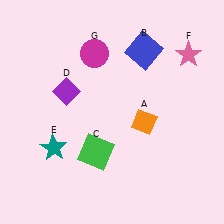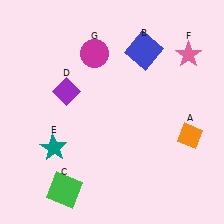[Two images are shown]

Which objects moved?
The objects that moved are: the orange diamond (A), the green square (C).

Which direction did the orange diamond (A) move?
The orange diamond (A) moved right.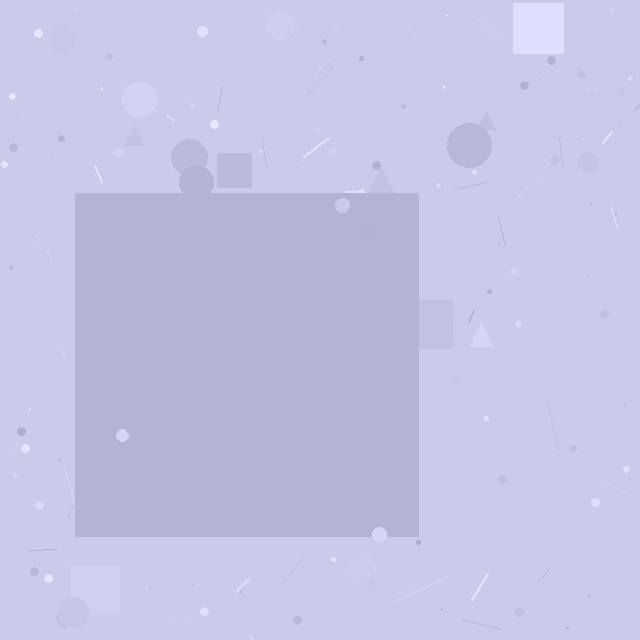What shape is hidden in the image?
A square is hidden in the image.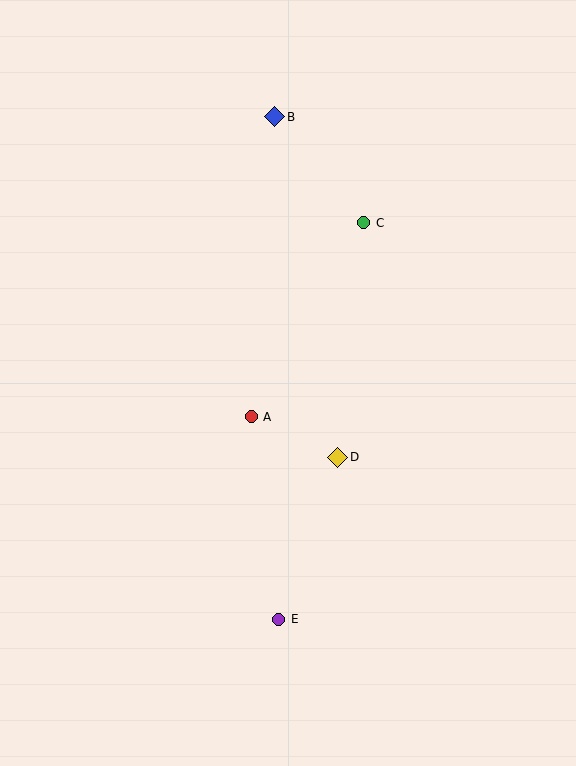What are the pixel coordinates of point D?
Point D is at (338, 457).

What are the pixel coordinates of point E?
Point E is at (279, 619).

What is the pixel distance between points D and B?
The distance between D and B is 347 pixels.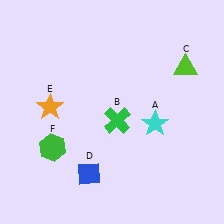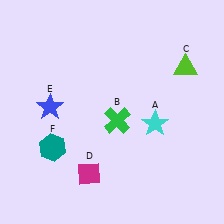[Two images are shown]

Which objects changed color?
D changed from blue to magenta. E changed from orange to blue. F changed from green to teal.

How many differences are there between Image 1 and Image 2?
There are 3 differences between the two images.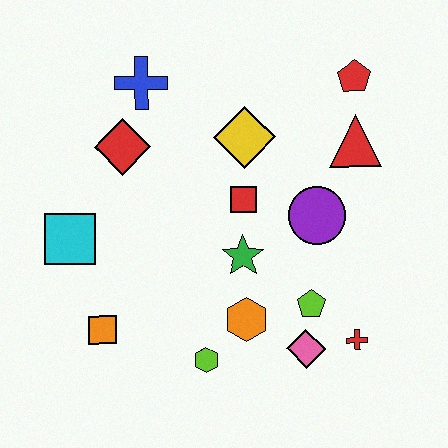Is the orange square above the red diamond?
No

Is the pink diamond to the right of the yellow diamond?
Yes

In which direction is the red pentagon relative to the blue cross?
The red pentagon is to the right of the blue cross.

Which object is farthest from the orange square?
The red pentagon is farthest from the orange square.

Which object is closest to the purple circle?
The red square is closest to the purple circle.